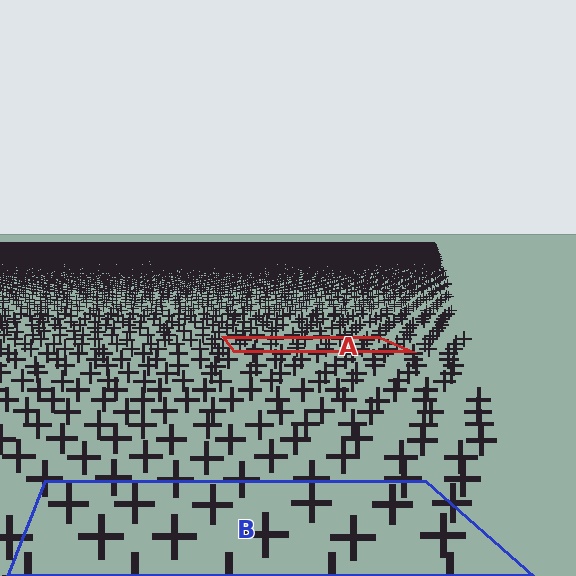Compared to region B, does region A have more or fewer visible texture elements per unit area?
Region A has more texture elements per unit area — they are packed more densely because it is farther away.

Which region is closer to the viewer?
Region B is closer. The texture elements there are larger and more spread out.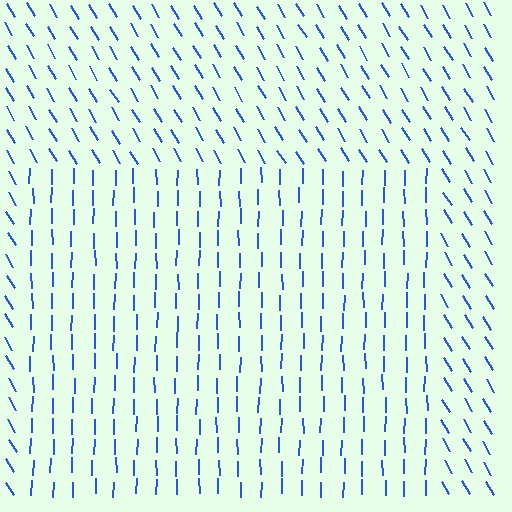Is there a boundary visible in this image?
Yes, there is a texture boundary formed by a change in line orientation.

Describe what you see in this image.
The image is filled with small blue line segments. A rectangle region in the image has lines oriented differently from the surrounding lines, creating a visible texture boundary.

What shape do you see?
I see a rectangle.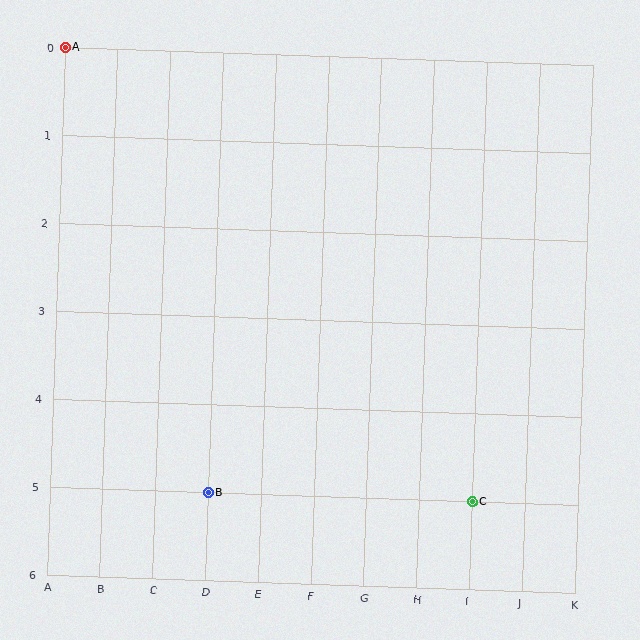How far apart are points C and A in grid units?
Points C and A are 8 columns and 5 rows apart (about 9.4 grid units diagonally).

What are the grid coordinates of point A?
Point A is at grid coordinates (A, 0).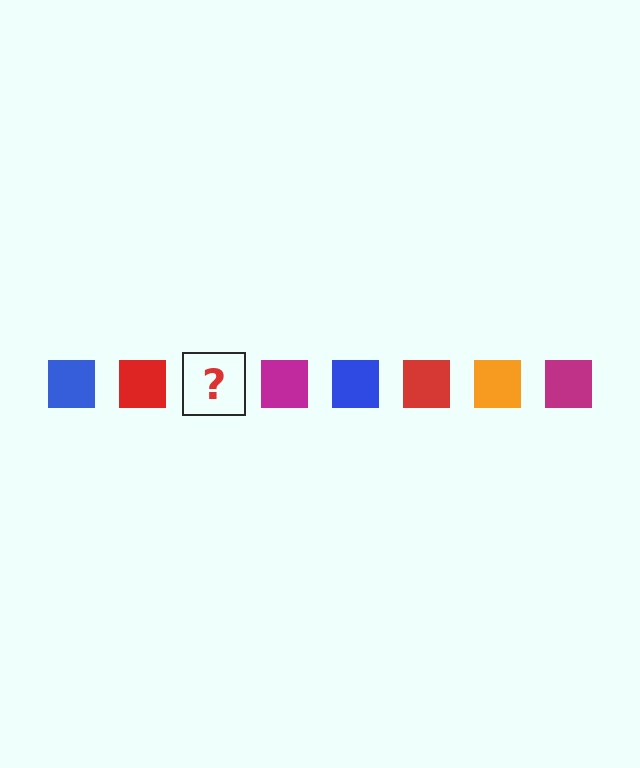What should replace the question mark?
The question mark should be replaced with an orange square.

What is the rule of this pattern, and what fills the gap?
The rule is that the pattern cycles through blue, red, orange, magenta squares. The gap should be filled with an orange square.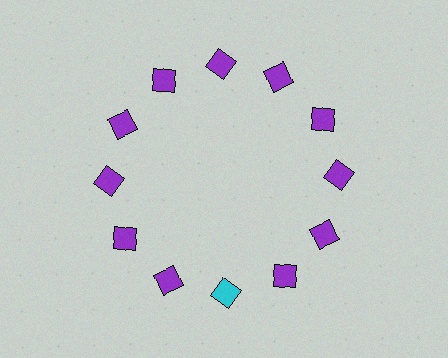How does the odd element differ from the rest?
It has a different color: cyan instead of purple.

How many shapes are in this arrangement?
There are 12 shapes arranged in a ring pattern.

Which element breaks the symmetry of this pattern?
The cyan square at roughly the 6 o'clock position breaks the symmetry. All other shapes are purple squares.